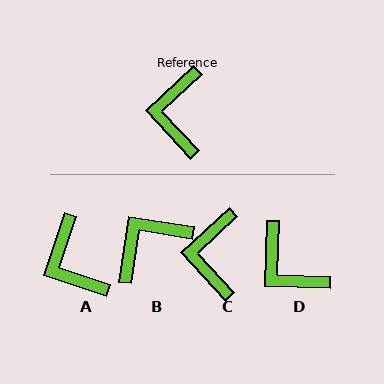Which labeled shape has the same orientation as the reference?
C.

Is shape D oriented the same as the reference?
No, it is off by about 45 degrees.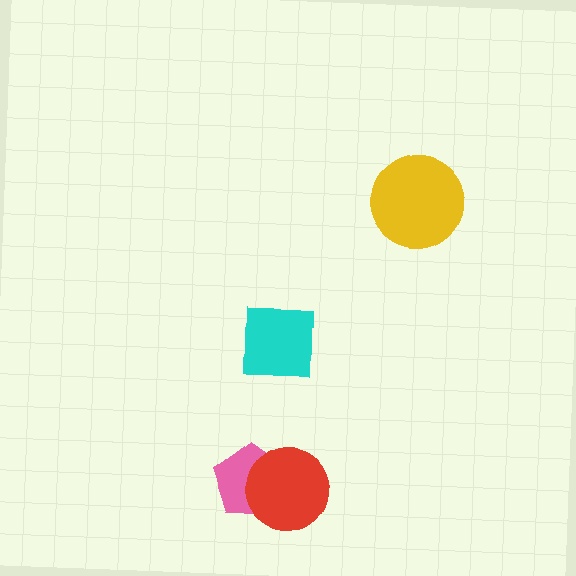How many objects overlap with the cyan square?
0 objects overlap with the cyan square.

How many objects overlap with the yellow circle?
0 objects overlap with the yellow circle.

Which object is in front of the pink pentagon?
The red circle is in front of the pink pentagon.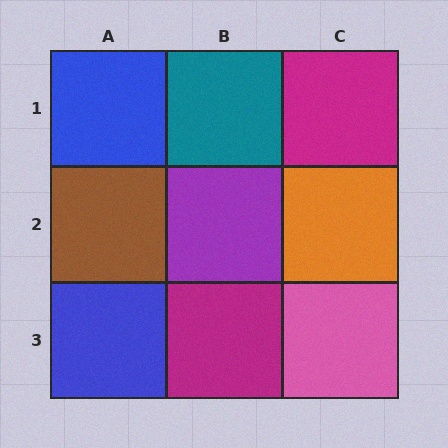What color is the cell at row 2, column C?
Orange.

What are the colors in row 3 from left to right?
Blue, magenta, pink.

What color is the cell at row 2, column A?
Brown.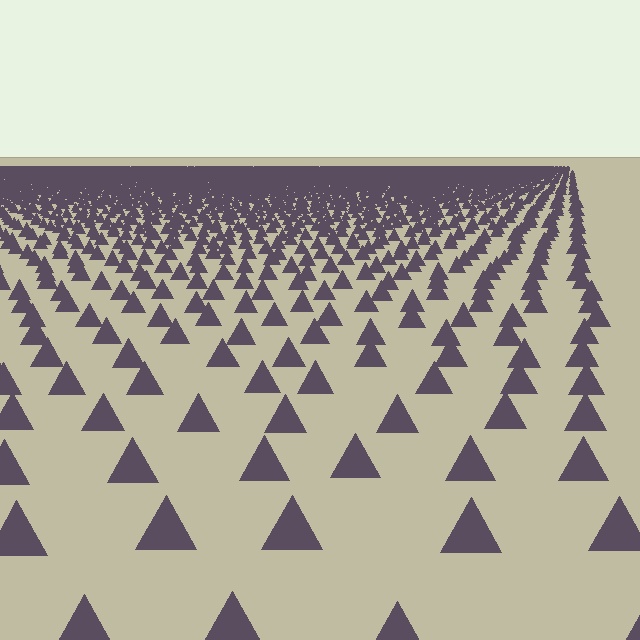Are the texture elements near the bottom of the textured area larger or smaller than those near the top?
Larger. Near the bottom, elements are closer to the viewer and appear at a bigger on-screen size.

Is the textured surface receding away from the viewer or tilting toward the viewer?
The surface is receding away from the viewer. Texture elements get smaller and denser toward the top.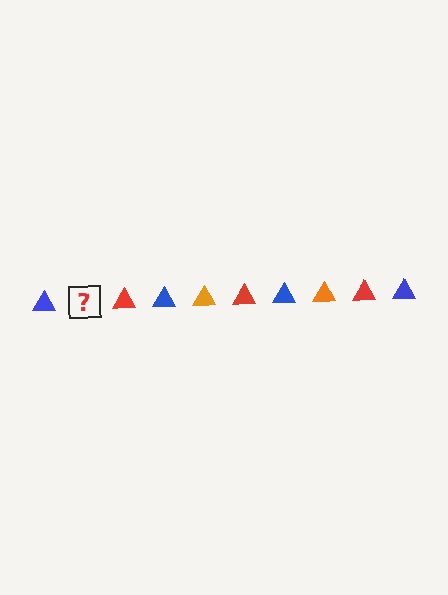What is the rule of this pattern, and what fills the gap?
The rule is that the pattern cycles through blue, orange, red triangles. The gap should be filled with an orange triangle.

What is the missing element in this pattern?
The missing element is an orange triangle.